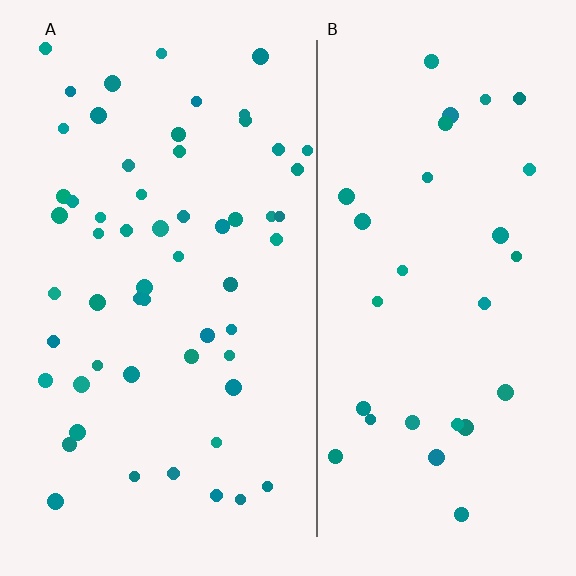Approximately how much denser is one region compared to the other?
Approximately 1.9× — region A over region B.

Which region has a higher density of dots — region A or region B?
A (the left).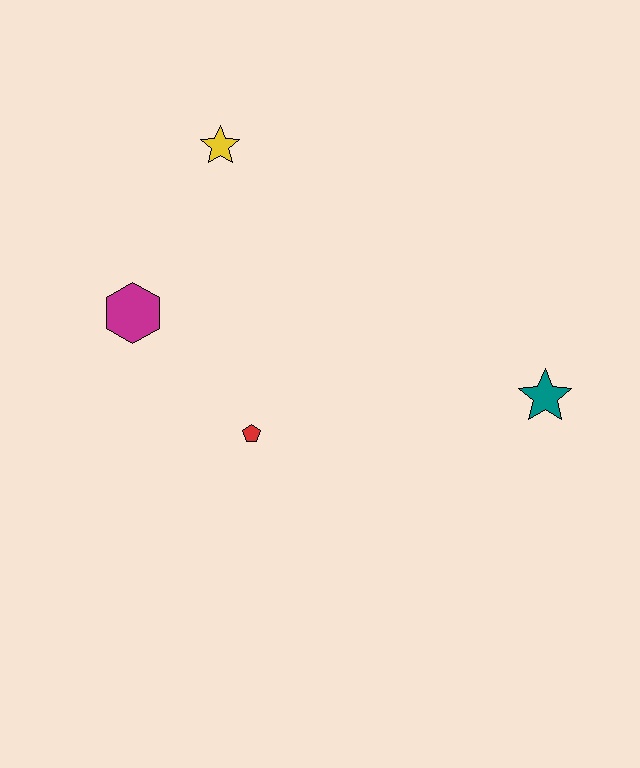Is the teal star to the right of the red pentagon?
Yes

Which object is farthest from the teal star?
The magenta hexagon is farthest from the teal star.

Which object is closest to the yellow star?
The magenta hexagon is closest to the yellow star.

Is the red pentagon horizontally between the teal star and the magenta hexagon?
Yes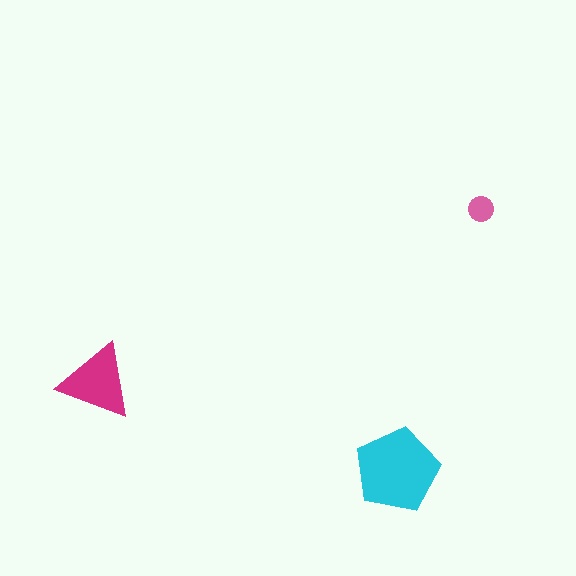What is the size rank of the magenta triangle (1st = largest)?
2nd.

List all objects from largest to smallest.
The cyan pentagon, the magenta triangle, the pink circle.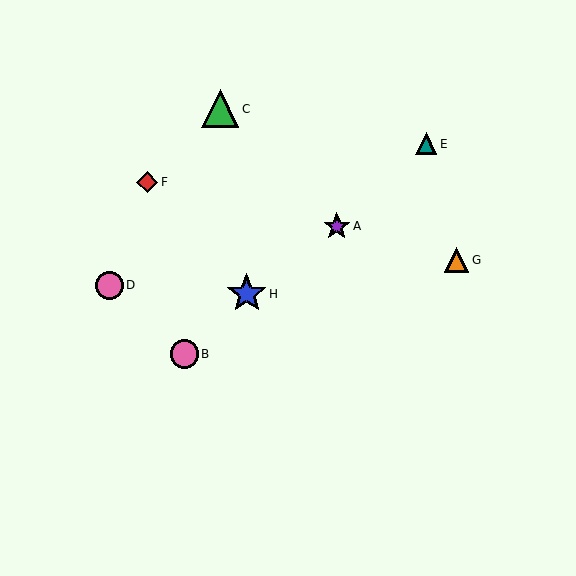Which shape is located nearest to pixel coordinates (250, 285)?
The blue star (labeled H) at (247, 294) is nearest to that location.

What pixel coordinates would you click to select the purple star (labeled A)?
Click at (337, 226) to select the purple star A.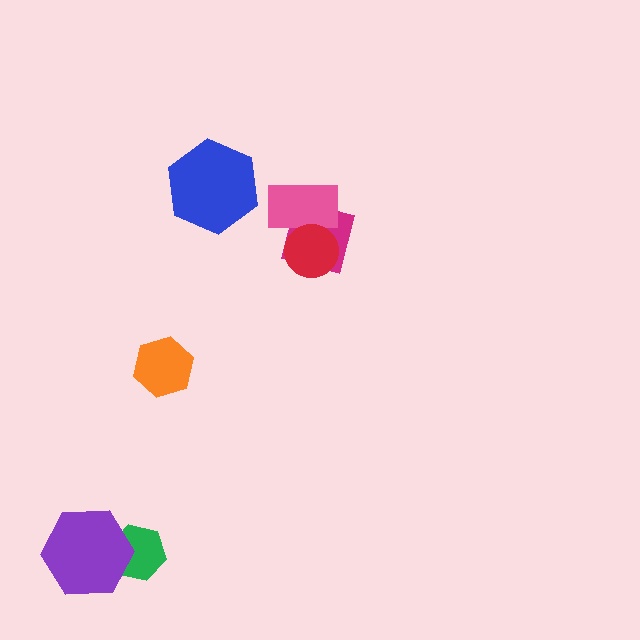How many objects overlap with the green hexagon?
1 object overlaps with the green hexagon.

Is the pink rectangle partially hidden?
Yes, it is partially covered by another shape.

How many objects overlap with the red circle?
2 objects overlap with the red circle.